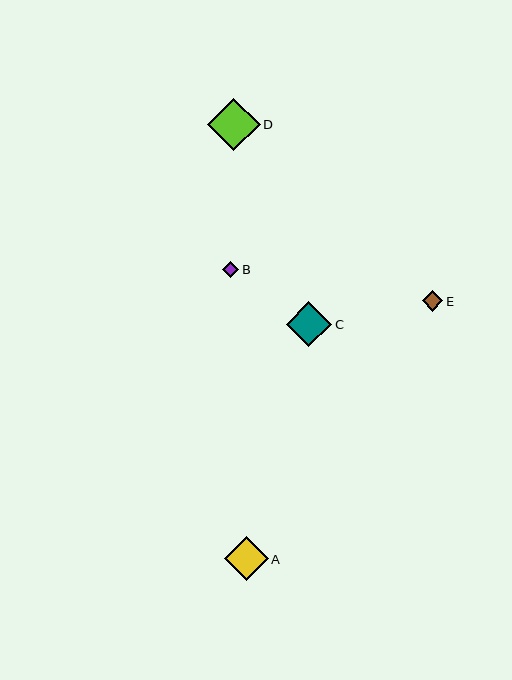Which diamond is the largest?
Diamond D is the largest with a size of approximately 53 pixels.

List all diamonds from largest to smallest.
From largest to smallest: D, C, A, E, B.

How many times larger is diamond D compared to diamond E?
Diamond D is approximately 2.6 times the size of diamond E.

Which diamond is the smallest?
Diamond B is the smallest with a size of approximately 16 pixels.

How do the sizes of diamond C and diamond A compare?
Diamond C and diamond A are approximately the same size.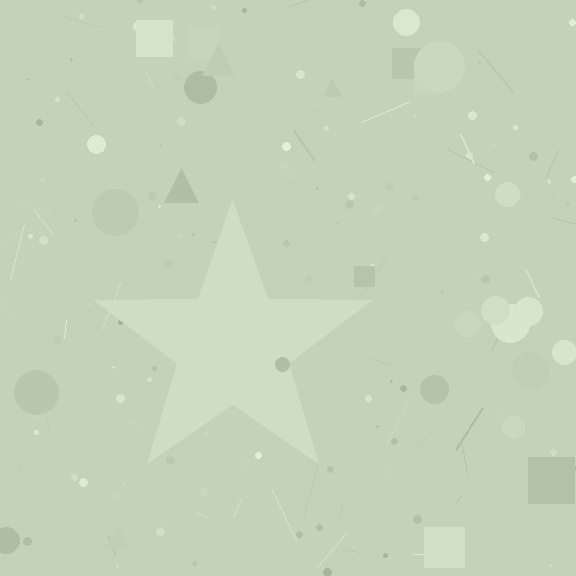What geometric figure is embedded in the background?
A star is embedded in the background.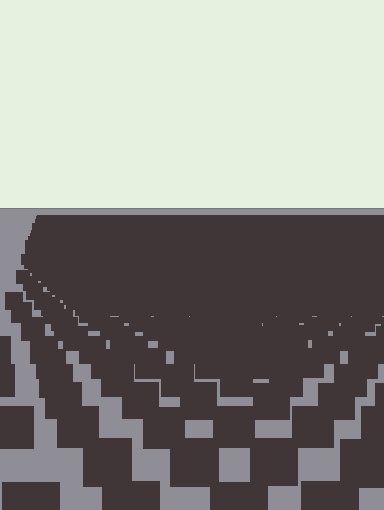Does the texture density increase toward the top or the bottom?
Density increases toward the top.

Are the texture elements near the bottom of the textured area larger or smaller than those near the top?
Larger. Near the bottom, elements are closer to the viewer and appear at a bigger on-screen size.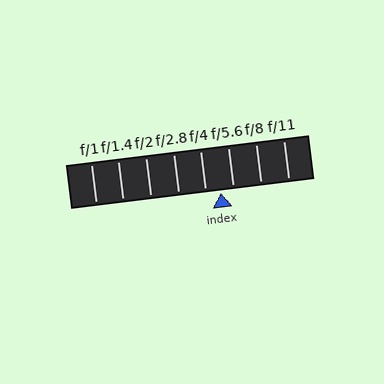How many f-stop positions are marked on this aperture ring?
There are 8 f-stop positions marked.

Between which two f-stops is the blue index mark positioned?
The index mark is between f/4 and f/5.6.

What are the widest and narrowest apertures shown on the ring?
The widest aperture shown is f/1 and the narrowest is f/11.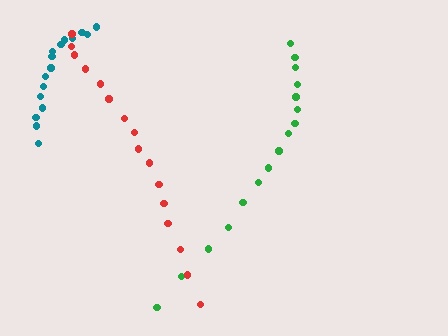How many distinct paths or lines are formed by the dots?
There are 3 distinct paths.